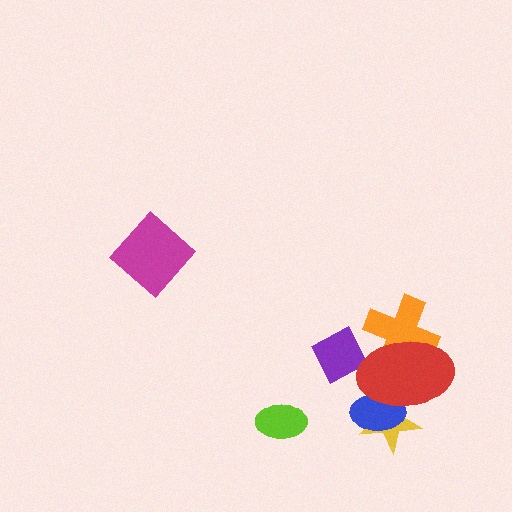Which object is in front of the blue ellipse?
The red ellipse is in front of the blue ellipse.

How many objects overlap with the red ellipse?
4 objects overlap with the red ellipse.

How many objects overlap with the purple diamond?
1 object overlaps with the purple diamond.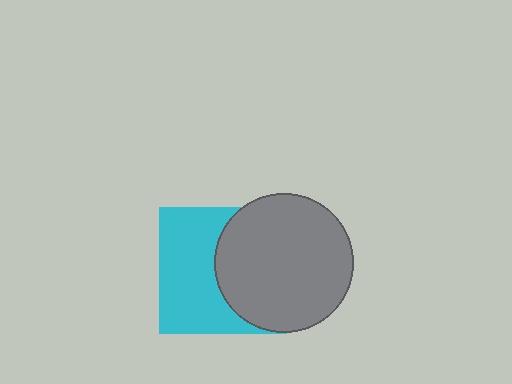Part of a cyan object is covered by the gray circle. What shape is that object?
It is a square.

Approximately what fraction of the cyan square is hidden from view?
Roughly 48% of the cyan square is hidden behind the gray circle.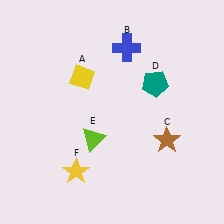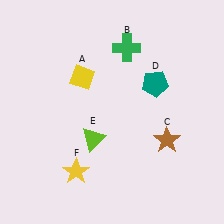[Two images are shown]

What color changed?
The cross (B) changed from blue in Image 1 to green in Image 2.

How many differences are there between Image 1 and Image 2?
There is 1 difference between the two images.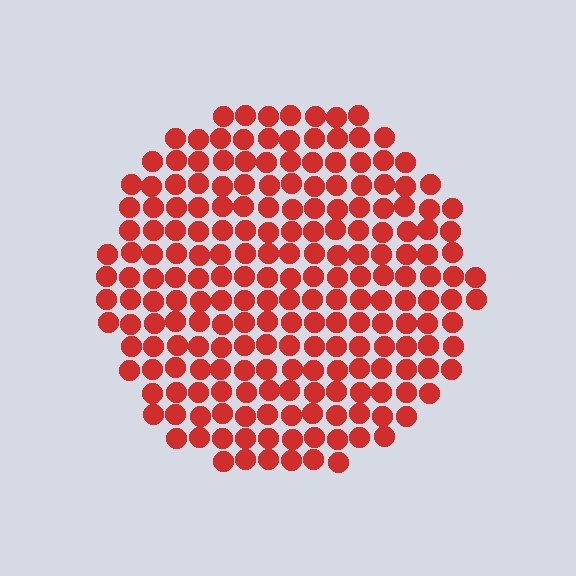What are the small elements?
The small elements are circles.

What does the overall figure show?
The overall figure shows a circle.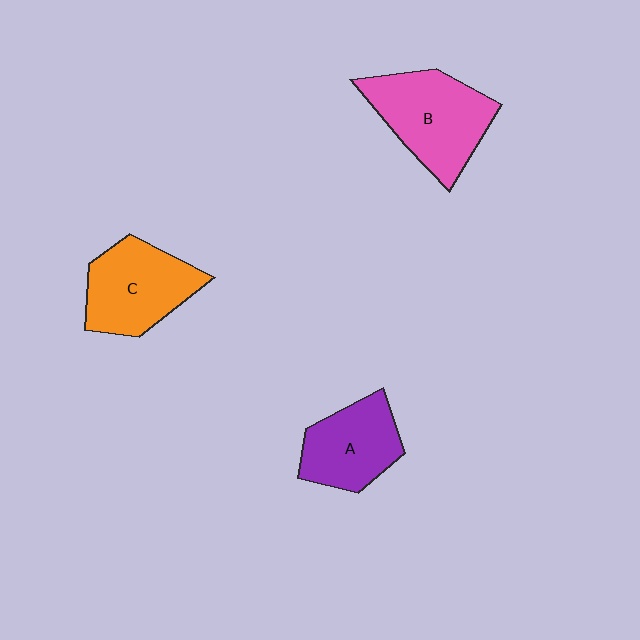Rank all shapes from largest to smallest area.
From largest to smallest: B (pink), C (orange), A (purple).